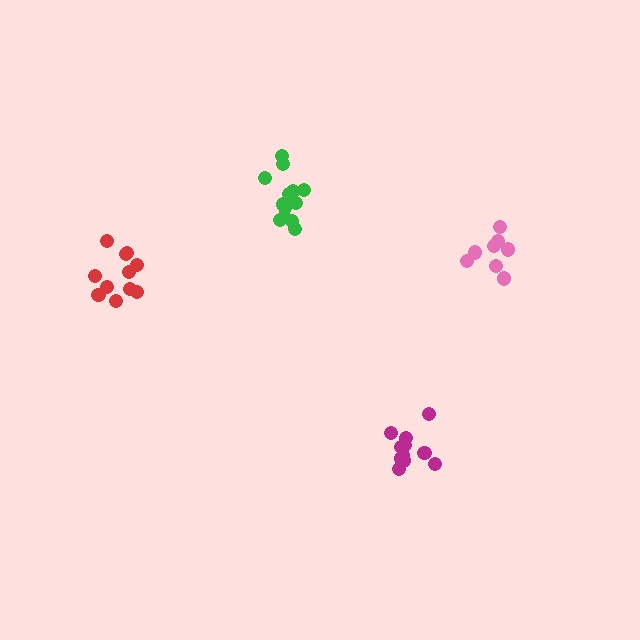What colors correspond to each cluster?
The clusters are colored: magenta, red, green, pink.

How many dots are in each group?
Group 1: 11 dots, Group 2: 11 dots, Group 3: 13 dots, Group 4: 8 dots (43 total).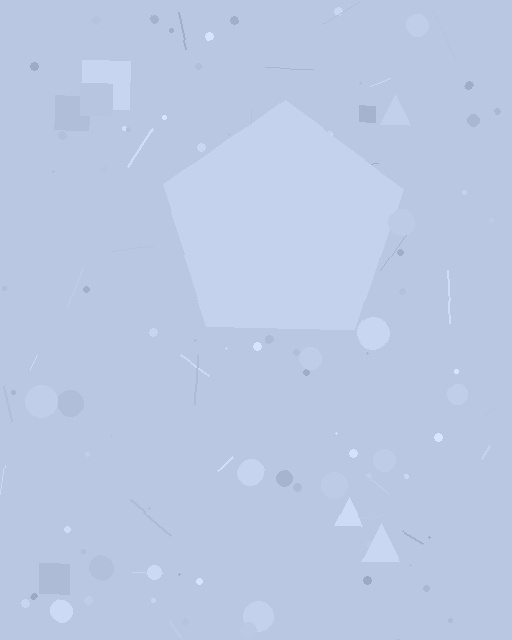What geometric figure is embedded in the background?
A pentagon is embedded in the background.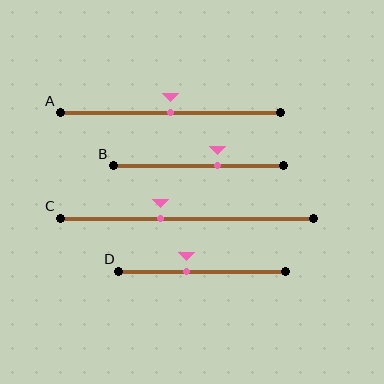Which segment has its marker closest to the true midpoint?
Segment A has its marker closest to the true midpoint.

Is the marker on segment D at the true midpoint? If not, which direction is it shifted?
No, the marker on segment D is shifted to the left by about 9% of the segment length.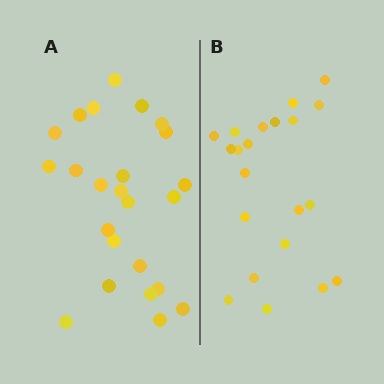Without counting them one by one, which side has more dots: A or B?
Region A (the left region) has more dots.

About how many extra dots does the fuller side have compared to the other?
Region A has just a few more — roughly 2 or 3 more dots than region B.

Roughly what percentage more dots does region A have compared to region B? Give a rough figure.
About 15% more.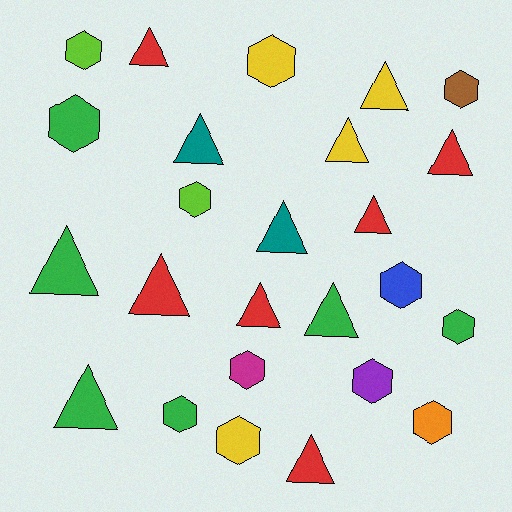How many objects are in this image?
There are 25 objects.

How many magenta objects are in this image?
There is 1 magenta object.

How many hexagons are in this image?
There are 12 hexagons.